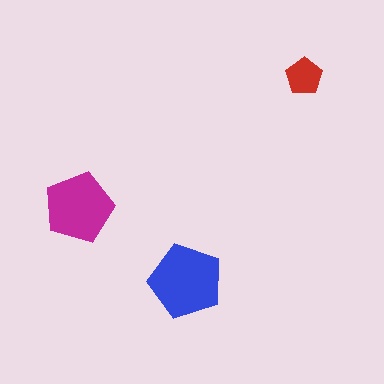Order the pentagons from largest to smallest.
the blue one, the magenta one, the red one.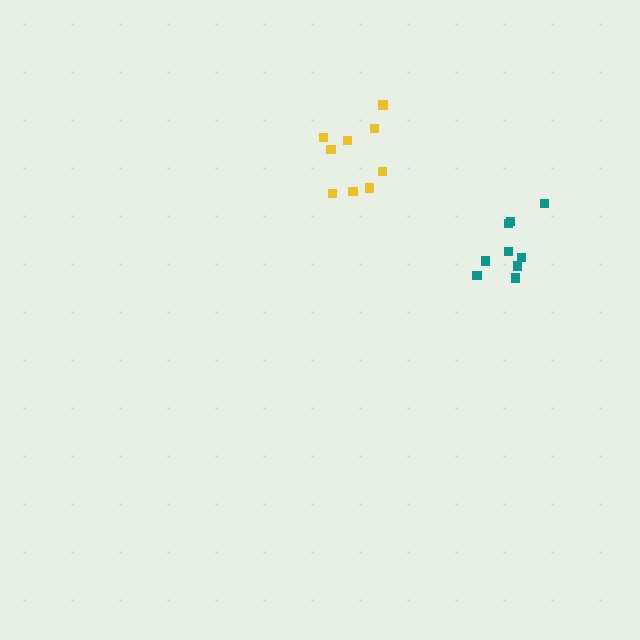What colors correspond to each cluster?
The clusters are colored: yellow, teal.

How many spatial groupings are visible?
There are 2 spatial groupings.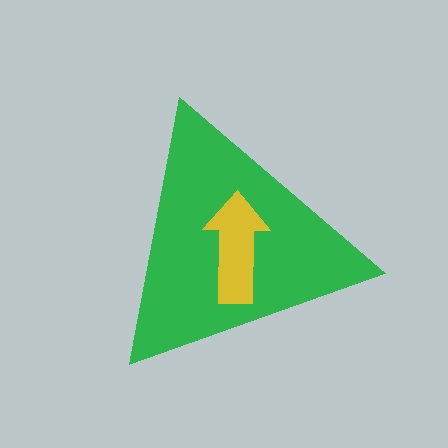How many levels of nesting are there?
2.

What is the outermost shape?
The green triangle.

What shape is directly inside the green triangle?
The yellow arrow.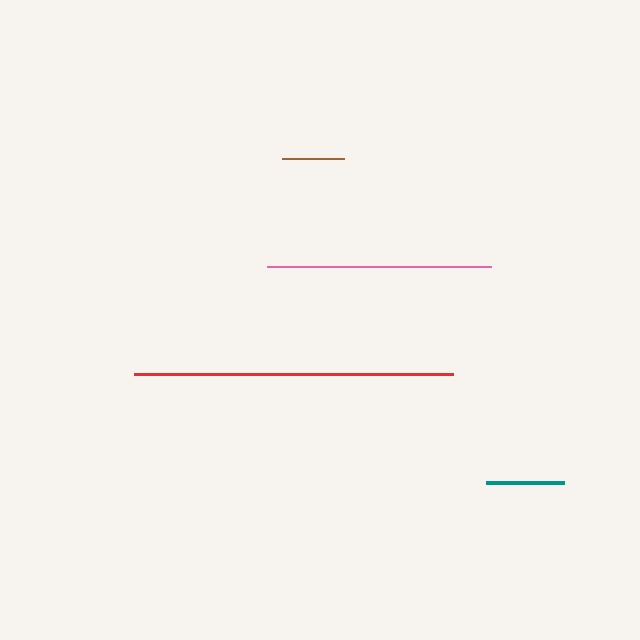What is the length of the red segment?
The red segment is approximately 319 pixels long.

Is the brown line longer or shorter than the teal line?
The teal line is longer than the brown line.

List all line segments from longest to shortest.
From longest to shortest: red, pink, teal, brown.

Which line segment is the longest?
The red line is the longest at approximately 319 pixels.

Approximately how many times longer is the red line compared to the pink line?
The red line is approximately 1.4 times the length of the pink line.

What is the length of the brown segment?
The brown segment is approximately 62 pixels long.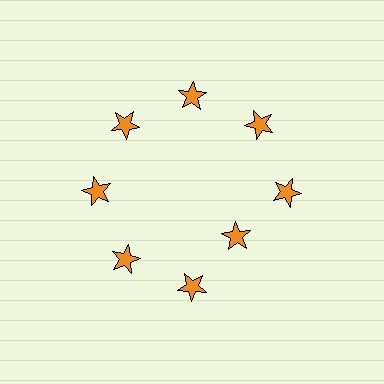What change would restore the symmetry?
The symmetry would be restored by moving it outward, back onto the ring so that all 8 stars sit at equal angles and equal distance from the center.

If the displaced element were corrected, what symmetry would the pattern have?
It would have 8-fold rotational symmetry — the pattern would map onto itself every 45 degrees.